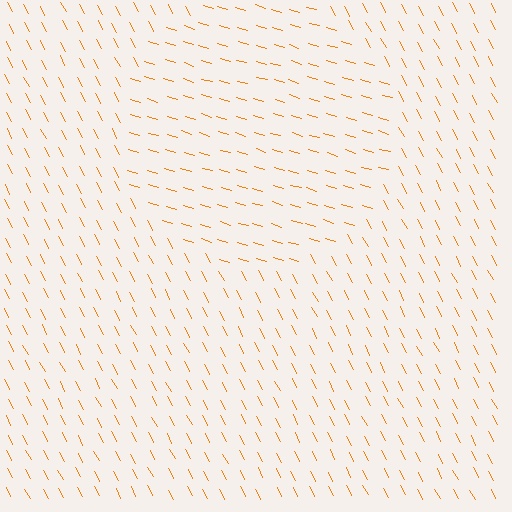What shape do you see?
I see a circle.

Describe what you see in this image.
The image is filled with small orange line segments. A circle region in the image has lines oriented differently from the surrounding lines, creating a visible texture boundary.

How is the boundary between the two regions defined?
The boundary is defined purely by a change in line orientation (approximately 45 degrees difference). All lines are the same color and thickness.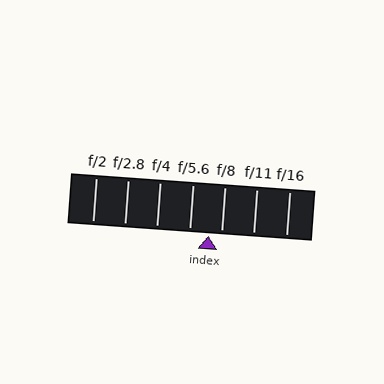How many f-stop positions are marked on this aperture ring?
There are 7 f-stop positions marked.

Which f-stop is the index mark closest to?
The index mark is closest to f/8.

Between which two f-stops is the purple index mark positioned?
The index mark is between f/5.6 and f/8.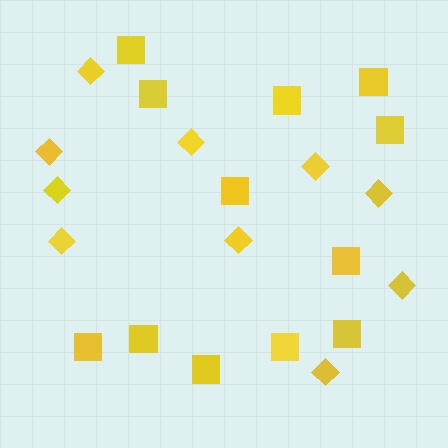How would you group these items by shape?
There are 2 groups: one group of squares (12) and one group of diamonds (10).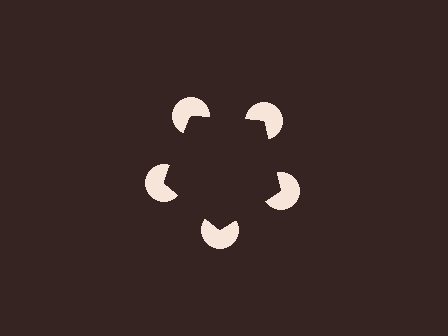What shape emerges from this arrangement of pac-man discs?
An illusory pentagon — its edges are inferred from the aligned wedge cuts in the pac-man discs, not physically drawn.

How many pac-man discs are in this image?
There are 5 — one at each vertex of the illusory pentagon.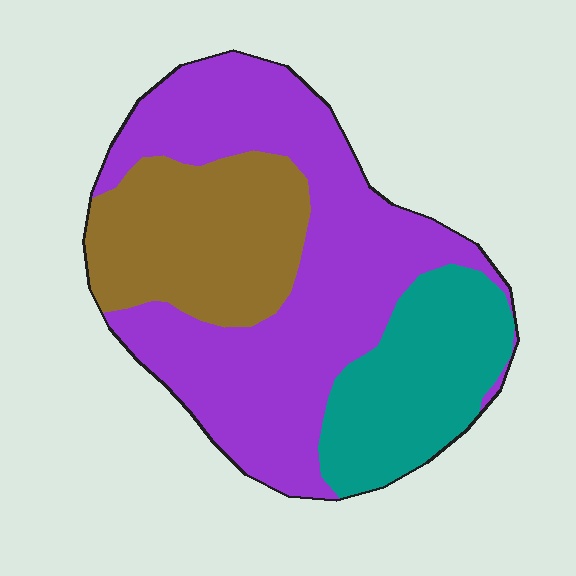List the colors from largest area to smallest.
From largest to smallest: purple, brown, teal.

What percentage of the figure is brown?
Brown takes up about one quarter (1/4) of the figure.